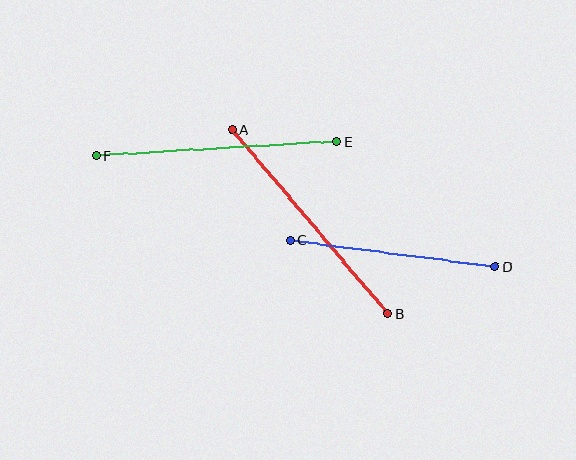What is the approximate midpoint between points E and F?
The midpoint is at approximately (217, 148) pixels.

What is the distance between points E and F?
The distance is approximately 241 pixels.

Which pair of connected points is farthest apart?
Points E and F are farthest apart.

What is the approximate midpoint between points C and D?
The midpoint is at approximately (393, 254) pixels.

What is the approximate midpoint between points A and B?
The midpoint is at approximately (310, 222) pixels.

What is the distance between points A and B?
The distance is approximately 241 pixels.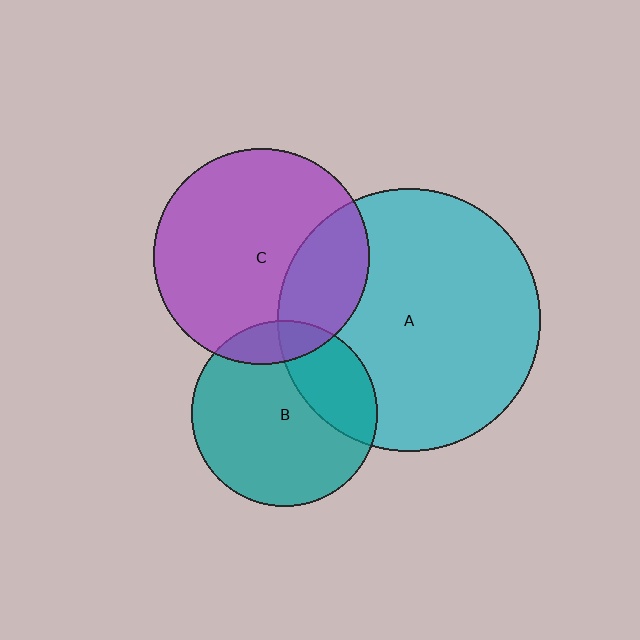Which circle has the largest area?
Circle A (cyan).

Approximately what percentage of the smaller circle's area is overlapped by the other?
Approximately 30%.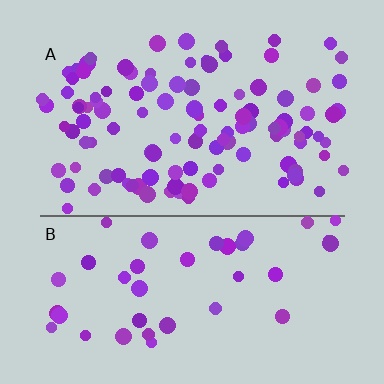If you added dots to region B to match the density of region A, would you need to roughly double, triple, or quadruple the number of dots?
Approximately triple.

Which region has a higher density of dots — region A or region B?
A (the top).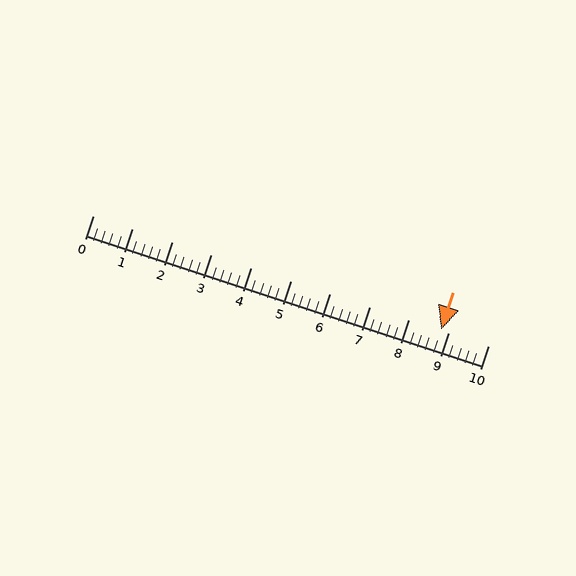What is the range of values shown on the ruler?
The ruler shows values from 0 to 10.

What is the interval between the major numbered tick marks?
The major tick marks are spaced 1 units apart.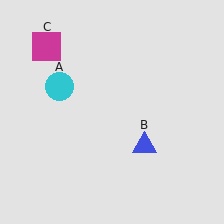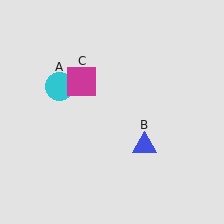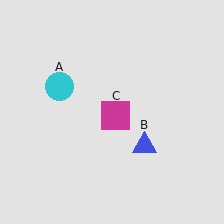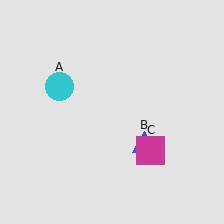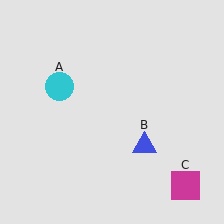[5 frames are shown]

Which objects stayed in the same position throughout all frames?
Cyan circle (object A) and blue triangle (object B) remained stationary.